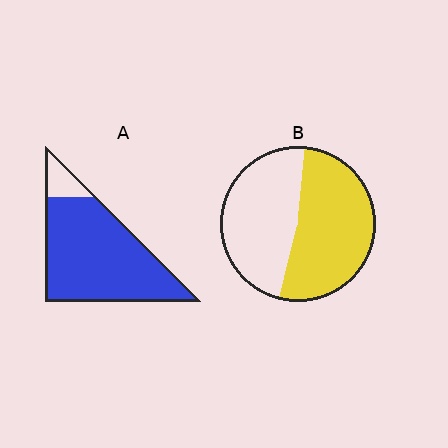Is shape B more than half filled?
Roughly half.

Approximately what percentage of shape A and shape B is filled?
A is approximately 90% and B is approximately 55%.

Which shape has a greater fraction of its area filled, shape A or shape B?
Shape A.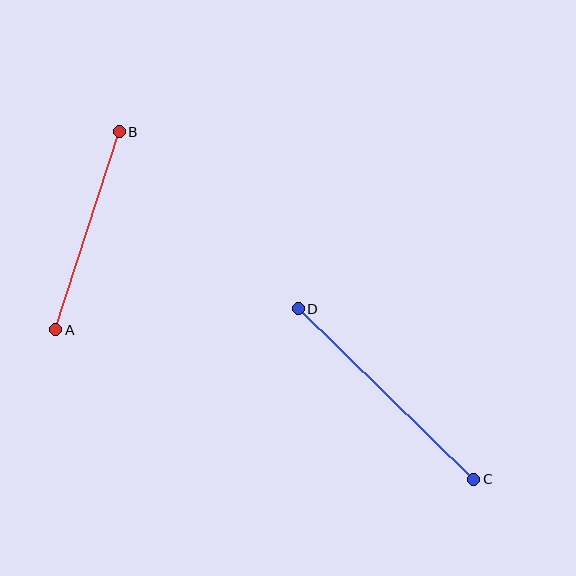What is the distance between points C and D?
The distance is approximately 245 pixels.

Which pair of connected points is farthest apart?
Points C and D are farthest apart.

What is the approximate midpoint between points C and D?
The midpoint is at approximately (386, 394) pixels.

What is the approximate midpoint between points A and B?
The midpoint is at approximately (87, 231) pixels.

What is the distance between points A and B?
The distance is approximately 208 pixels.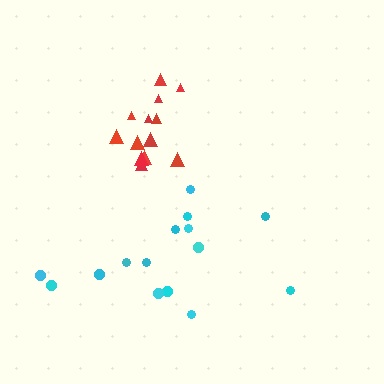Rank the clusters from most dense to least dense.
red, cyan.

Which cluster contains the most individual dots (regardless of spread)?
Cyan (15).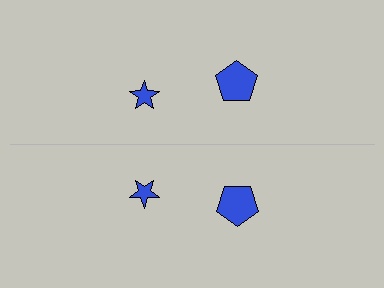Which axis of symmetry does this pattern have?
The pattern has a horizontal axis of symmetry running through the center of the image.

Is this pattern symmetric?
Yes, this pattern has bilateral (reflection) symmetry.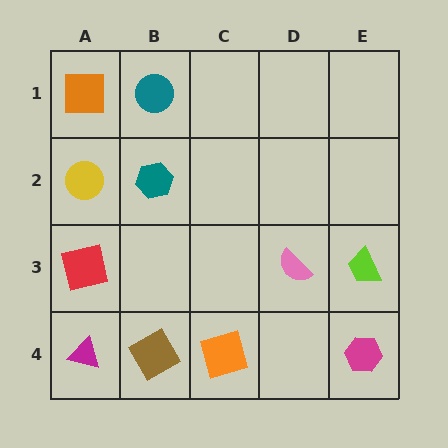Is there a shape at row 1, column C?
No, that cell is empty.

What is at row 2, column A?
A yellow circle.